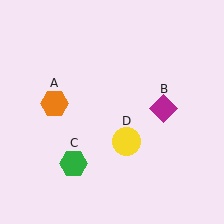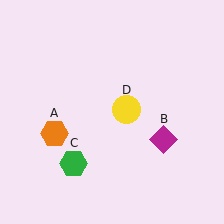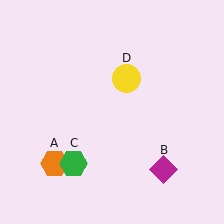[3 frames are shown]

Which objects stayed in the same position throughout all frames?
Green hexagon (object C) remained stationary.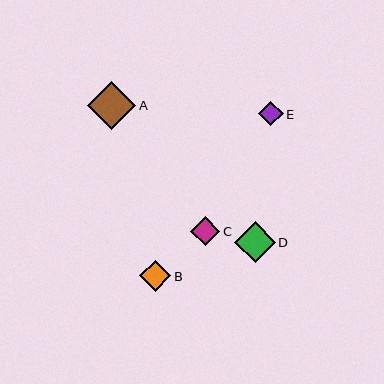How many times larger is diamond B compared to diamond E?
Diamond B is approximately 1.3 times the size of diamond E.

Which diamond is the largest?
Diamond A is the largest with a size of approximately 48 pixels.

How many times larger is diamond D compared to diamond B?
Diamond D is approximately 1.3 times the size of diamond B.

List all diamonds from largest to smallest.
From largest to smallest: A, D, B, C, E.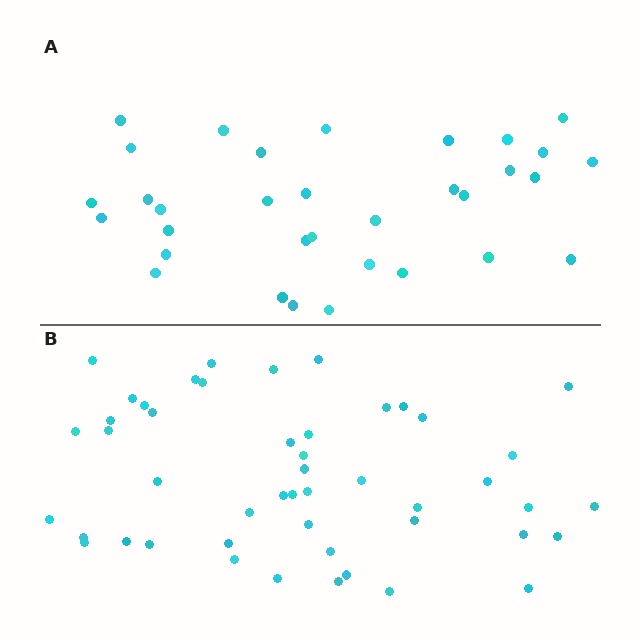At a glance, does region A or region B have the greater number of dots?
Region B (the bottom region) has more dots.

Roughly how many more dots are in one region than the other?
Region B has approximately 15 more dots than region A.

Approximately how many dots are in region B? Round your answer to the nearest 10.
About 50 dots. (The exact count is 48, which rounds to 50.)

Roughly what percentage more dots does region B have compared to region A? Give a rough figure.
About 45% more.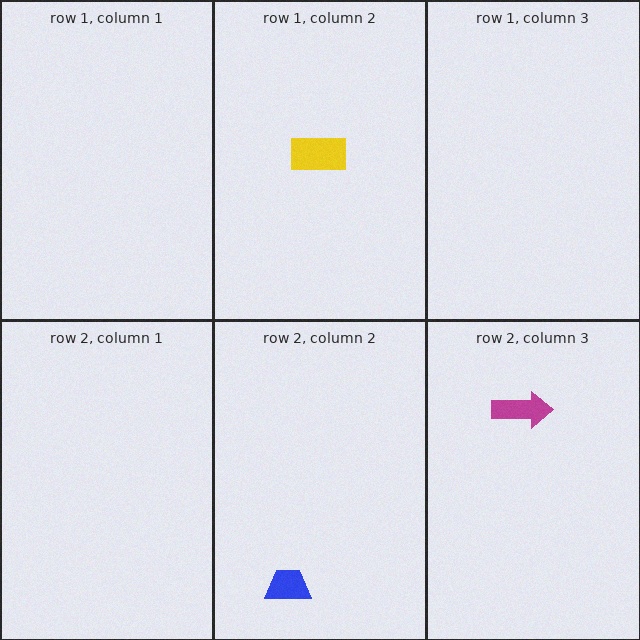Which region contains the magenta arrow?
The row 2, column 3 region.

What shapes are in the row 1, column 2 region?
The yellow rectangle.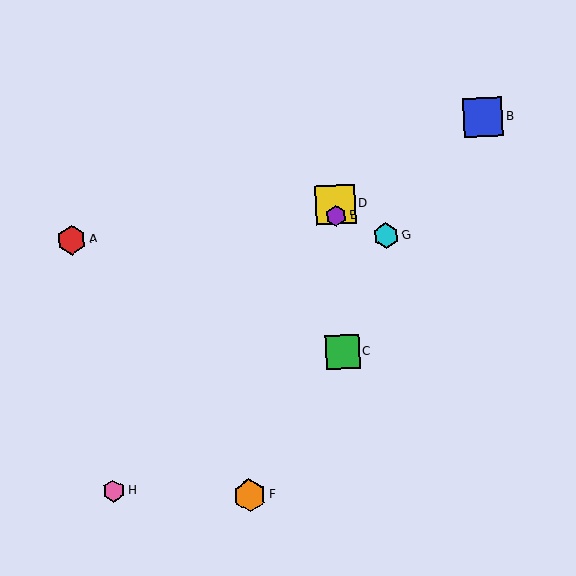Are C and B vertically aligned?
No, C is at x≈343 and B is at x≈483.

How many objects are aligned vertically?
3 objects (C, D, E) are aligned vertically.